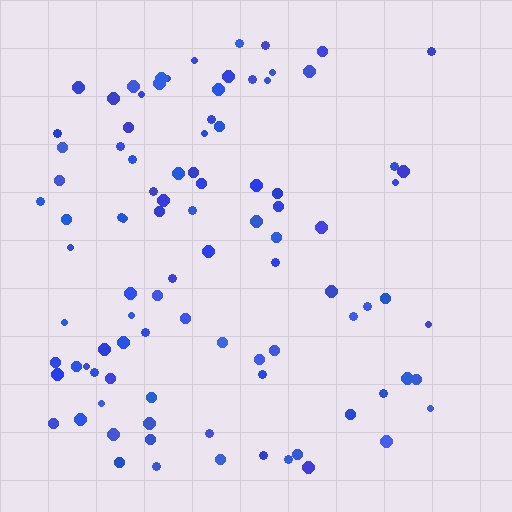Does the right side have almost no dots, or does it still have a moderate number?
Still a moderate number, just noticeably fewer than the left.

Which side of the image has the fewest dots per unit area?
The right.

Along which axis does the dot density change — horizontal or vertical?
Horizontal.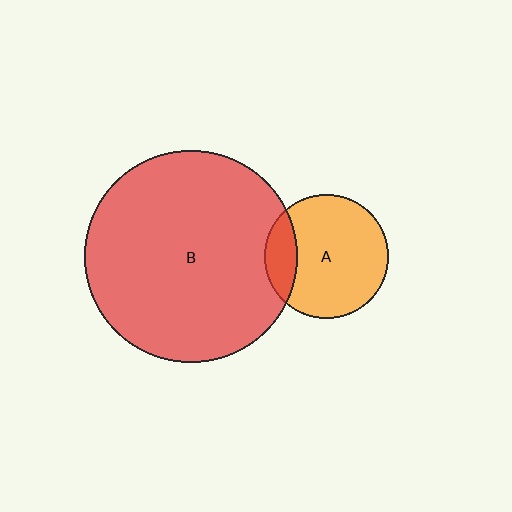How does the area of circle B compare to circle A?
Approximately 3.0 times.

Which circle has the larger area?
Circle B (red).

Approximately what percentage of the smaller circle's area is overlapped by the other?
Approximately 20%.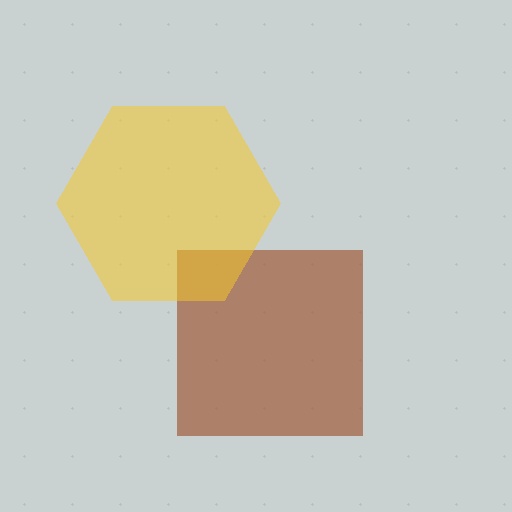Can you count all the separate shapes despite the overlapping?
Yes, there are 2 separate shapes.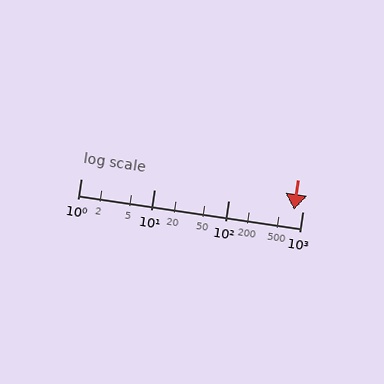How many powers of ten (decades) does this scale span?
The scale spans 3 decades, from 1 to 1000.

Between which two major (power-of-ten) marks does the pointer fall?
The pointer is between 100 and 1000.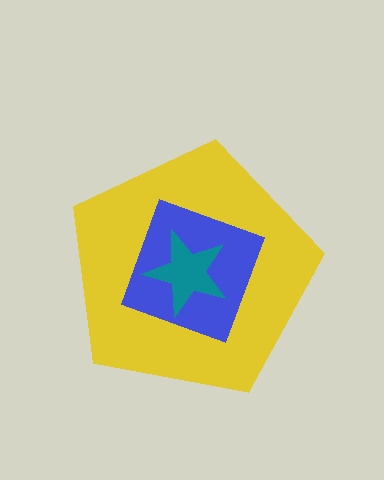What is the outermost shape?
The yellow pentagon.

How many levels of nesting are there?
3.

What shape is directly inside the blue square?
The teal star.